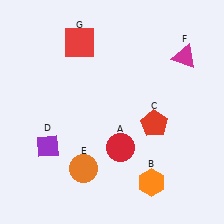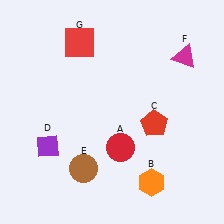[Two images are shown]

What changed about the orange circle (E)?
In Image 1, E is orange. In Image 2, it changed to brown.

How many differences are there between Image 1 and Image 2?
There is 1 difference between the two images.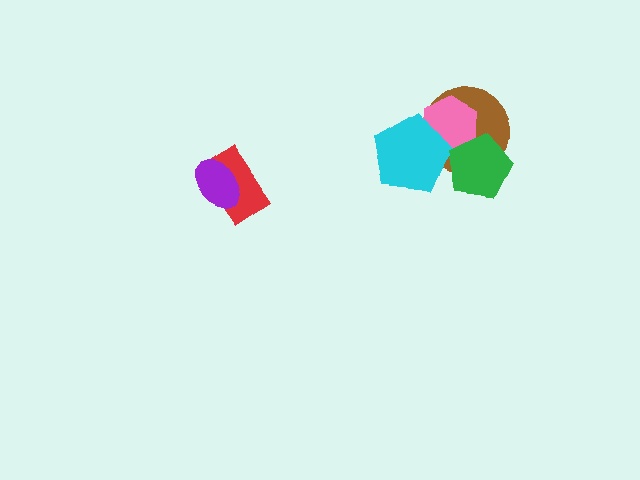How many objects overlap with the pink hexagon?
3 objects overlap with the pink hexagon.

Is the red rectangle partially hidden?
Yes, it is partially covered by another shape.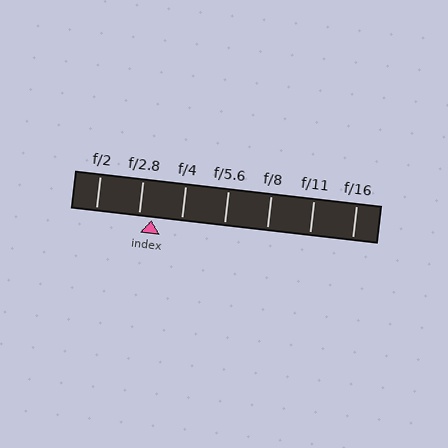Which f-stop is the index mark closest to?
The index mark is closest to f/2.8.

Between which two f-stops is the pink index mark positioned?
The index mark is between f/2.8 and f/4.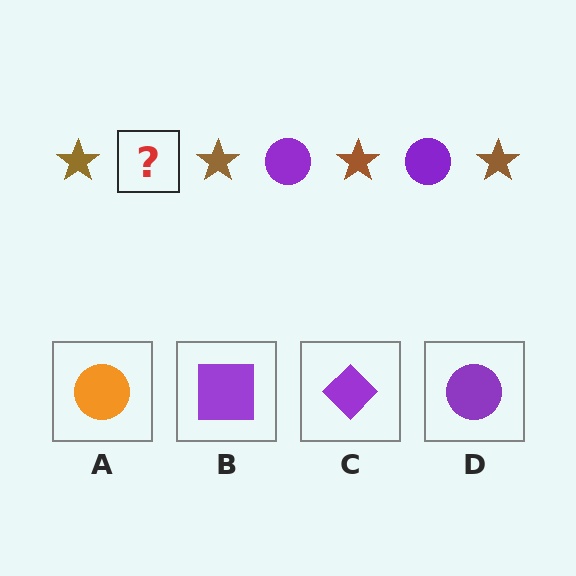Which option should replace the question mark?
Option D.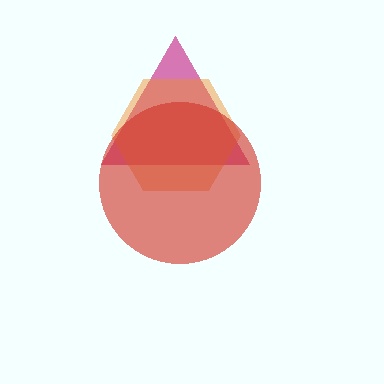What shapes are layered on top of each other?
The layered shapes are: a magenta triangle, an orange hexagon, a red circle.